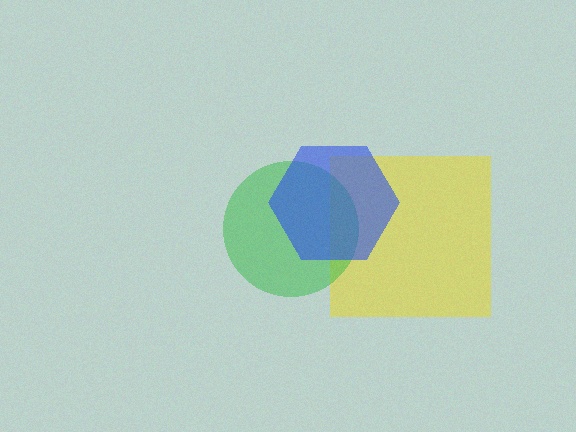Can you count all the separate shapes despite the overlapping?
Yes, there are 3 separate shapes.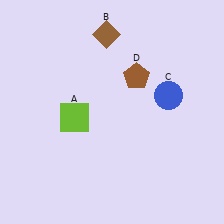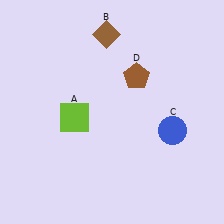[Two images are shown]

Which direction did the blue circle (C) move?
The blue circle (C) moved down.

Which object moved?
The blue circle (C) moved down.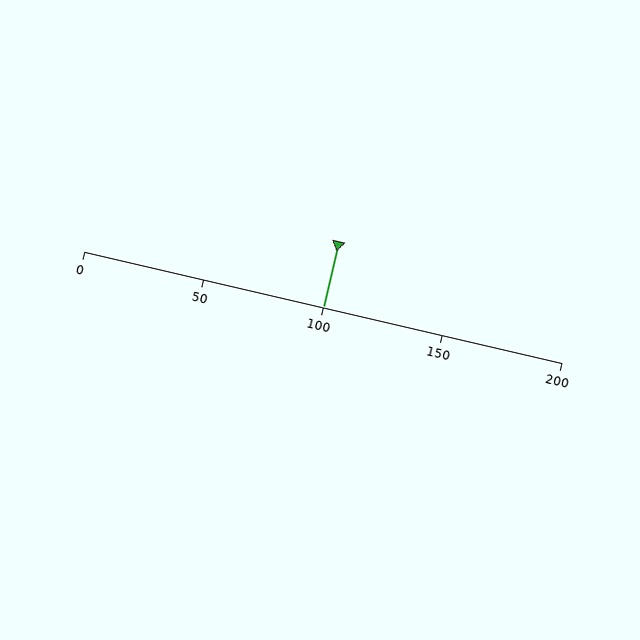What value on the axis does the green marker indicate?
The marker indicates approximately 100.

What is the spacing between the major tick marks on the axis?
The major ticks are spaced 50 apart.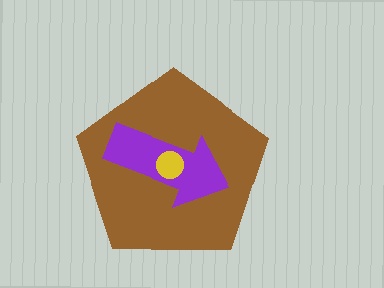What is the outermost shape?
The brown pentagon.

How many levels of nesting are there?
3.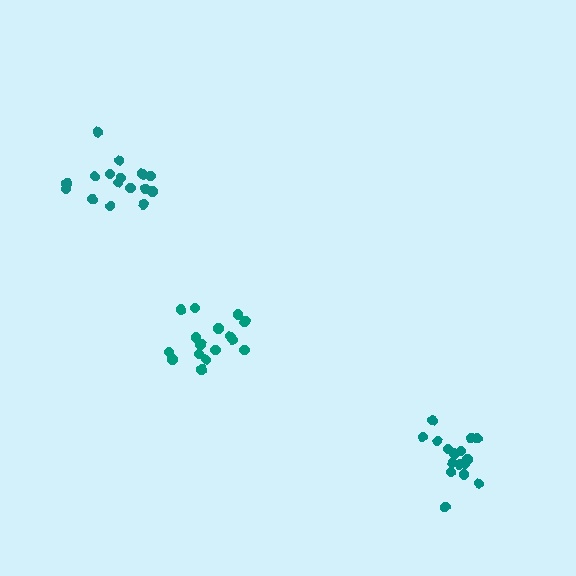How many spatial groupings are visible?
There are 3 spatial groupings.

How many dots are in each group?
Group 1: 16 dots, Group 2: 16 dots, Group 3: 16 dots (48 total).